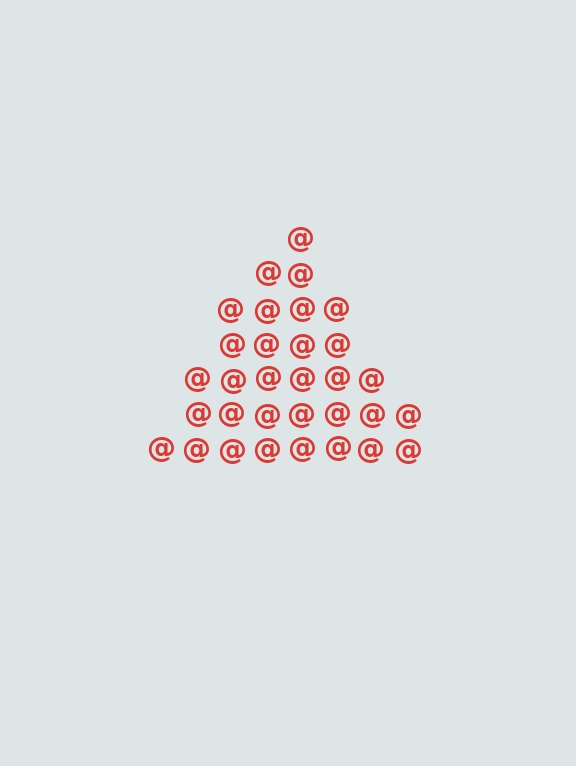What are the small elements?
The small elements are at signs.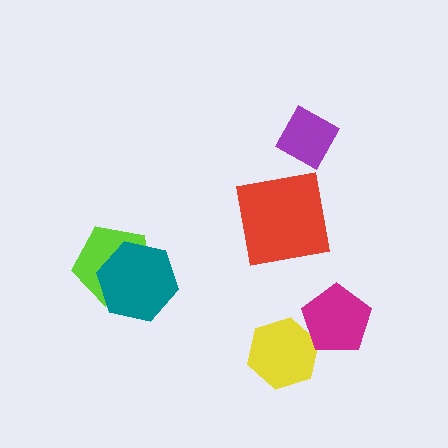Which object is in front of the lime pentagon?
The teal hexagon is in front of the lime pentagon.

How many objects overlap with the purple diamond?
0 objects overlap with the purple diamond.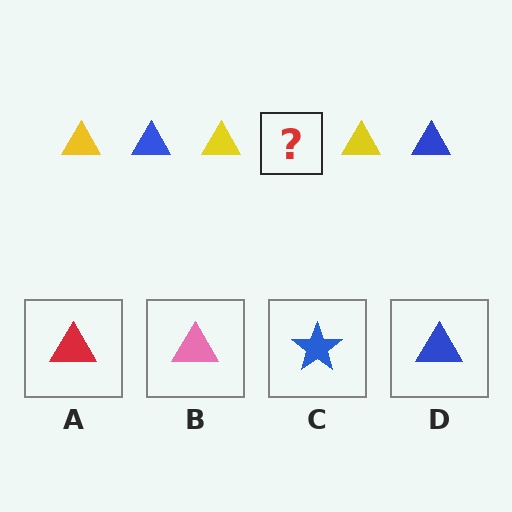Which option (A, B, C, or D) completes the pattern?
D.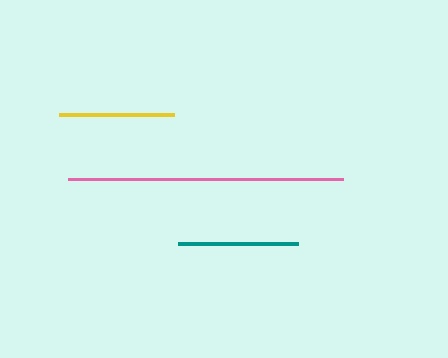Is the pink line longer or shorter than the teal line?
The pink line is longer than the teal line.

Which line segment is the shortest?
The yellow line is the shortest at approximately 115 pixels.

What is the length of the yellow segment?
The yellow segment is approximately 115 pixels long.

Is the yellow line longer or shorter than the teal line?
The teal line is longer than the yellow line.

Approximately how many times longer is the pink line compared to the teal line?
The pink line is approximately 2.3 times the length of the teal line.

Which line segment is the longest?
The pink line is the longest at approximately 274 pixels.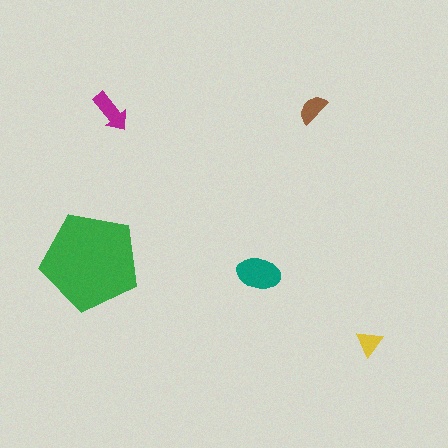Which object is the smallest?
The yellow triangle.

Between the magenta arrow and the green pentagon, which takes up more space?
The green pentagon.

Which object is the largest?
The green pentagon.